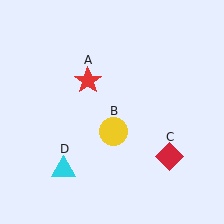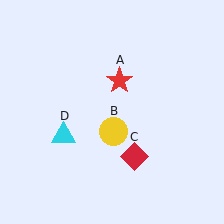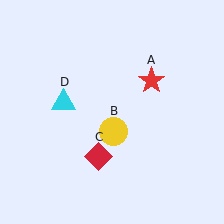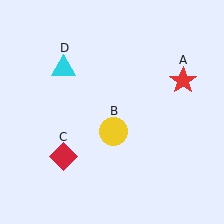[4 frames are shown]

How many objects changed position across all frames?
3 objects changed position: red star (object A), red diamond (object C), cyan triangle (object D).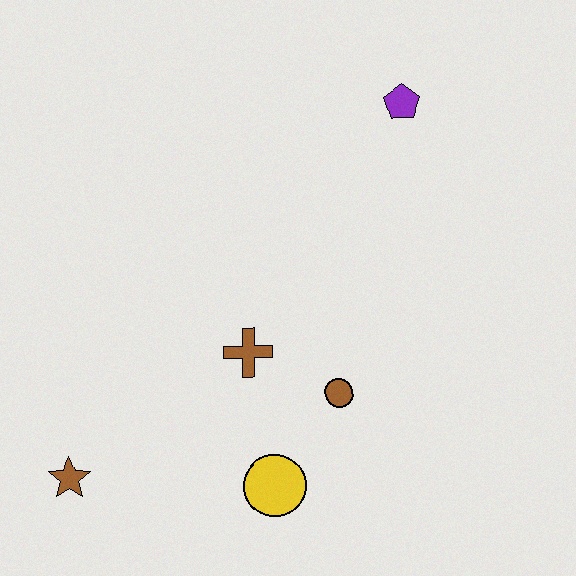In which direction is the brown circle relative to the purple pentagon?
The brown circle is below the purple pentagon.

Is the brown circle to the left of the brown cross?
No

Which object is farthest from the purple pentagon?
The brown star is farthest from the purple pentagon.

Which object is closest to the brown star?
The yellow circle is closest to the brown star.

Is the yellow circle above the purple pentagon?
No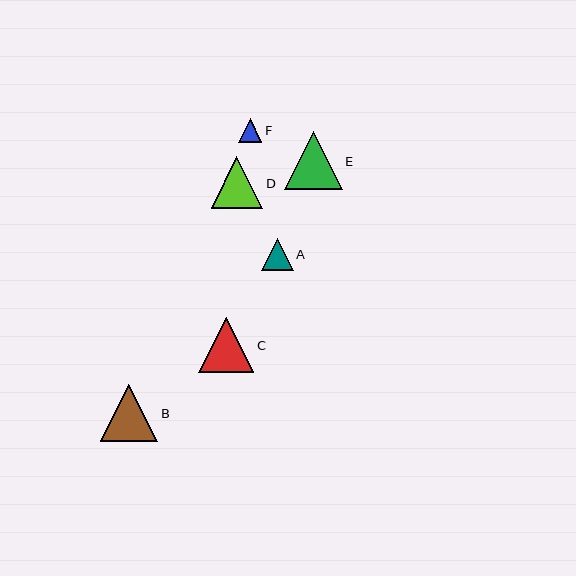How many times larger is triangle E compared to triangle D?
Triangle E is approximately 1.1 times the size of triangle D.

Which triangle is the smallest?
Triangle F is the smallest with a size of approximately 24 pixels.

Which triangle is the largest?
Triangle E is the largest with a size of approximately 58 pixels.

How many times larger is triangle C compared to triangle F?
Triangle C is approximately 2.3 times the size of triangle F.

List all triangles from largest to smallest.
From largest to smallest: E, B, C, D, A, F.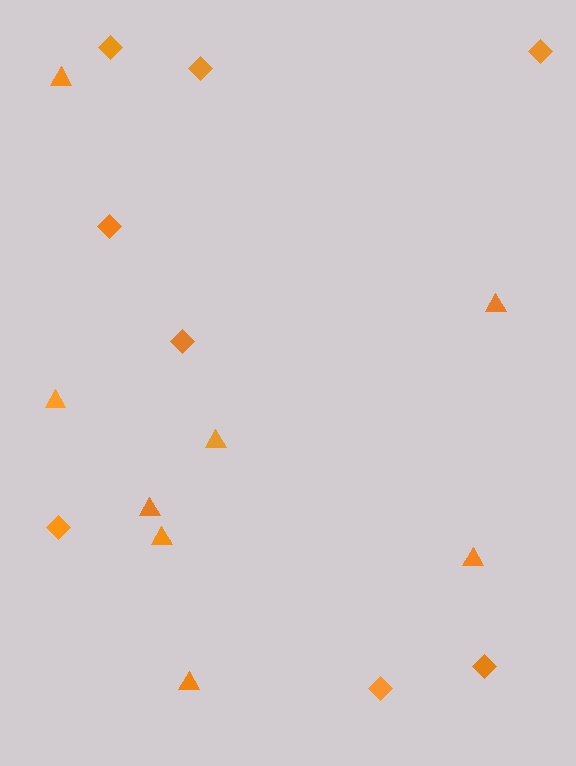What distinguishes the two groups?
There are 2 groups: one group of diamonds (8) and one group of triangles (8).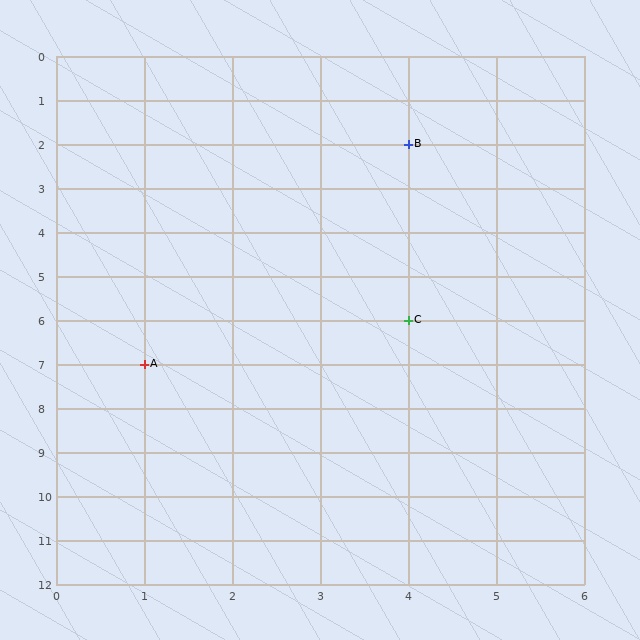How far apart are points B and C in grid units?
Points B and C are 4 rows apart.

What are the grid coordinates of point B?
Point B is at grid coordinates (4, 2).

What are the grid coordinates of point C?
Point C is at grid coordinates (4, 6).